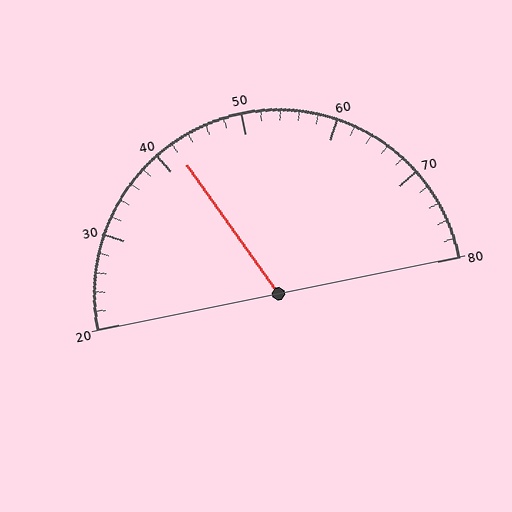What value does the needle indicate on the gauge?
The needle indicates approximately 42.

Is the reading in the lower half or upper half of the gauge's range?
The reading is in the lower half of the range (20 to 80).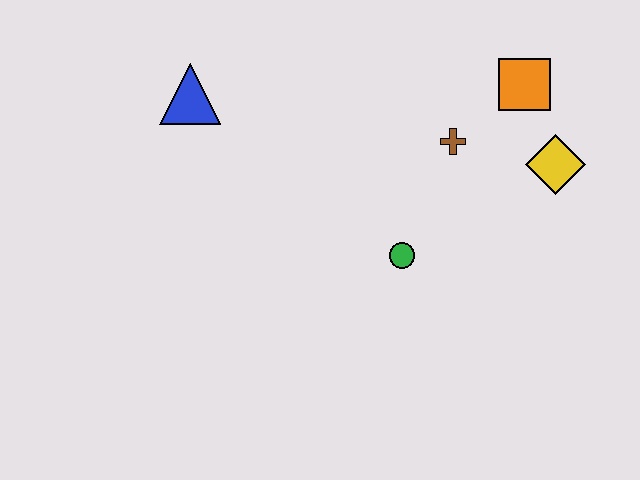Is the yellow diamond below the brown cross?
Yes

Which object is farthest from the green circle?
The blue triangle is farthest from the green circle.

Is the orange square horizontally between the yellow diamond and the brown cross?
Yes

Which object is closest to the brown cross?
The orange square is closest to the brown cross.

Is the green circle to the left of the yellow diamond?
Yes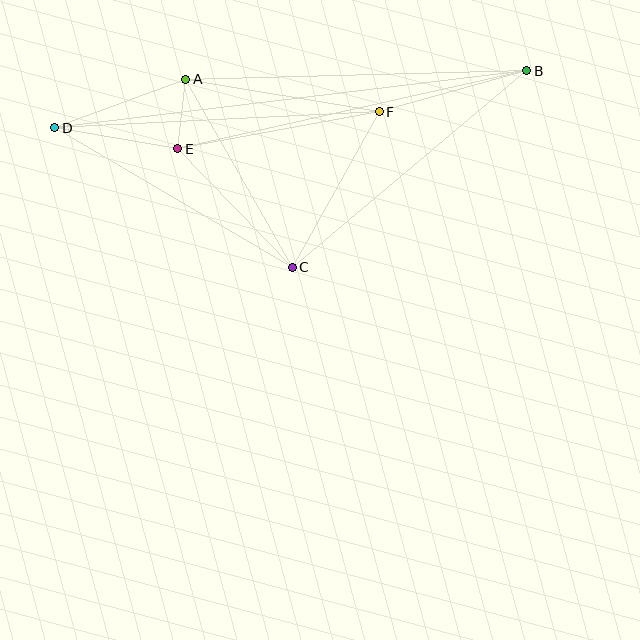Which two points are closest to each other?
Points A and E are closest to each other.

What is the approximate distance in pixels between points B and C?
The distance between B and C is approximately 306 pixels.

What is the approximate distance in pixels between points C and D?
The distance between C and D is approximately 276 pixels.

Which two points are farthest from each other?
Points B and D are farthest from each other.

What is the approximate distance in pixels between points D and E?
The distance between D and E is approximately 125 pixels.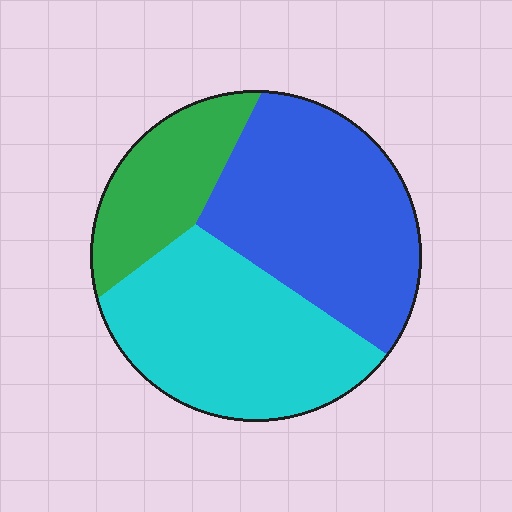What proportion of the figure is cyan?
Cyan takes up about two fifths (2/5) of the figure.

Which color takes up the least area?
Green, at roughly 20%.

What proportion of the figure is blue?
Blue covers around 40% of the figure.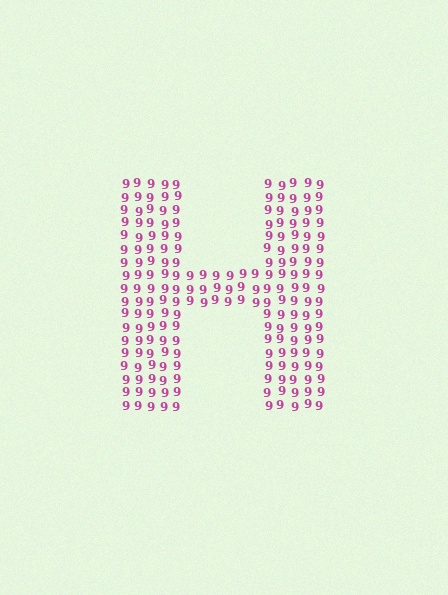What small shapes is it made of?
It is made of small digit 9's.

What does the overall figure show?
The overall figure shows the letter H.